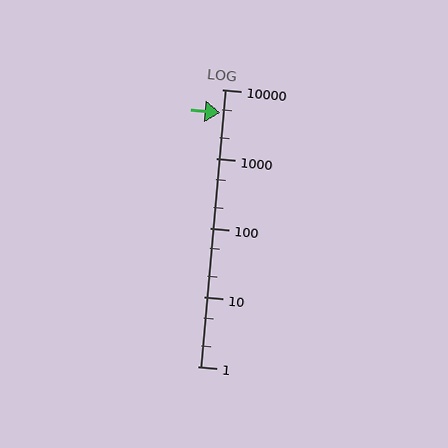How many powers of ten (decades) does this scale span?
The scale spans 4 decades, from 1 to 10000.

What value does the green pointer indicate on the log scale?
The pointer indicates approximately 4600.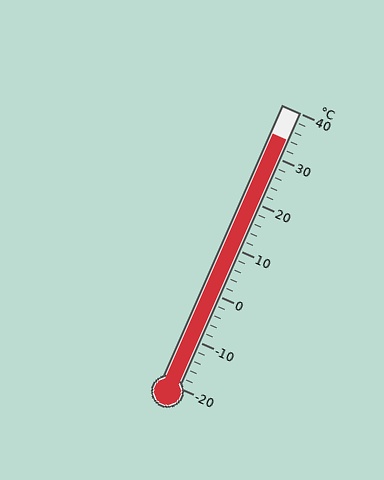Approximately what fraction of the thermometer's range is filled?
The thermometer is filled to approximately 90% of its range.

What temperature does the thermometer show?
The thermometer shows approximately 34°C.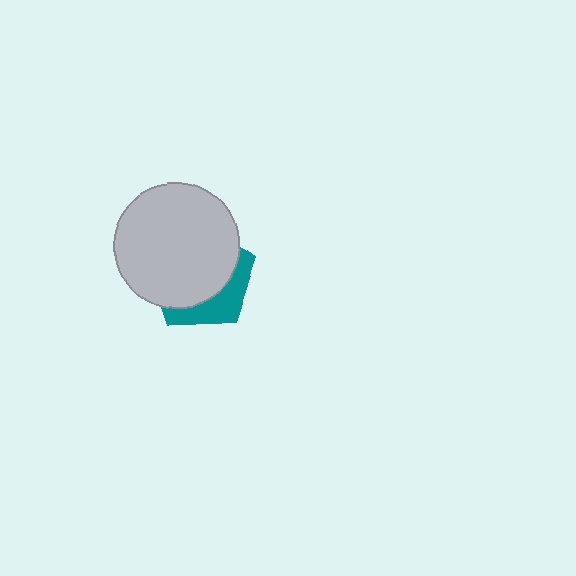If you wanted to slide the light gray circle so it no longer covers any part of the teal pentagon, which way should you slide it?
Slide it toward the upper-left — that is the most direct way to separate the two shapes.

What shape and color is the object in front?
The object in front is a light gray circle.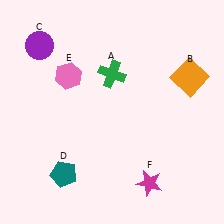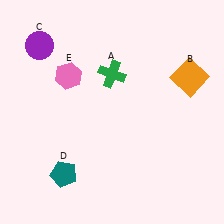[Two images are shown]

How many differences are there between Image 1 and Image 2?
There is 1 difference between the two images.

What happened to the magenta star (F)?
The magenta star (F) was removed in Image 2. It was in the bottom-right area of Image 1.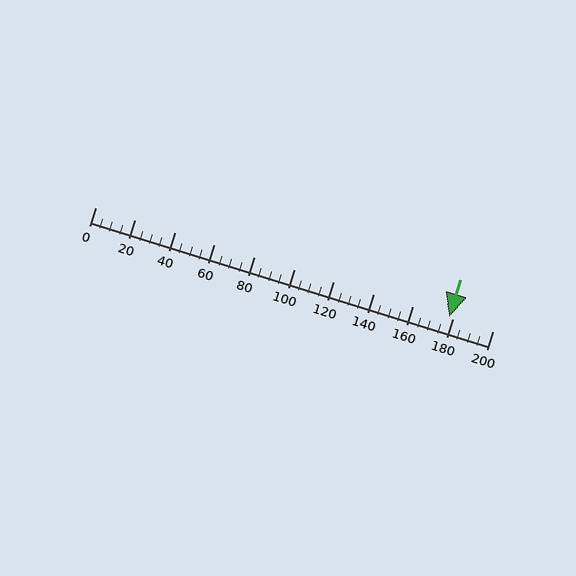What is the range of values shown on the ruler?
The ruler shows values from 0 to 200.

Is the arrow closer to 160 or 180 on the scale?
The arrow is closer to 180.